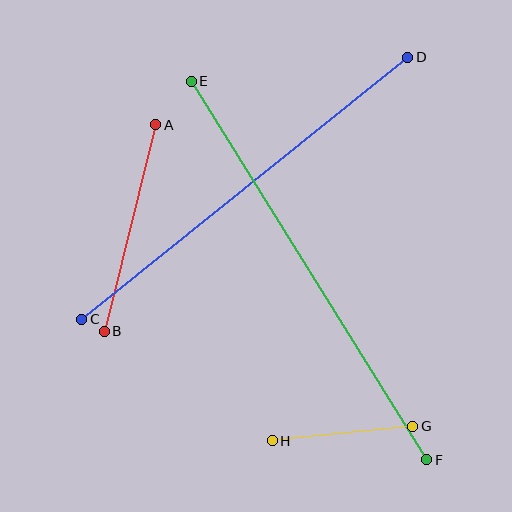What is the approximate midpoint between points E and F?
The midpoint is at approximately (309, 270) pixels.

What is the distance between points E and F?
The distance is approximately 446 pixels.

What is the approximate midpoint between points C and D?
The midpoint is at approximately (245, 188) pixels.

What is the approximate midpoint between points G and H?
The midpoint is at approximately (342, 434) pixels.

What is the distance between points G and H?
The distance is approximately 141 pixels.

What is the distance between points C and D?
The distance is approximately 418 pixels.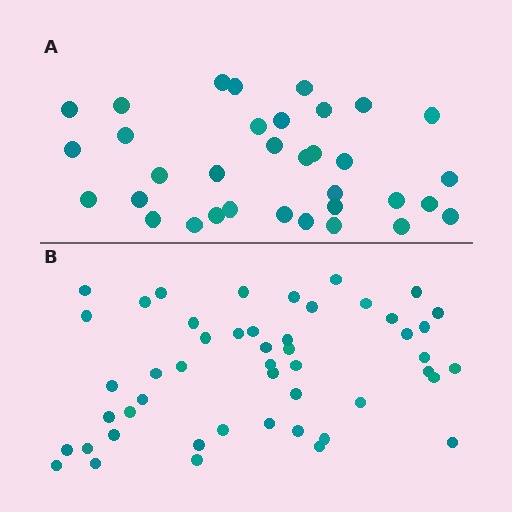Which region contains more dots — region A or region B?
Region B (the bottom region) has more dots.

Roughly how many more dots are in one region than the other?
Region B has approximately 15 more dots than region A.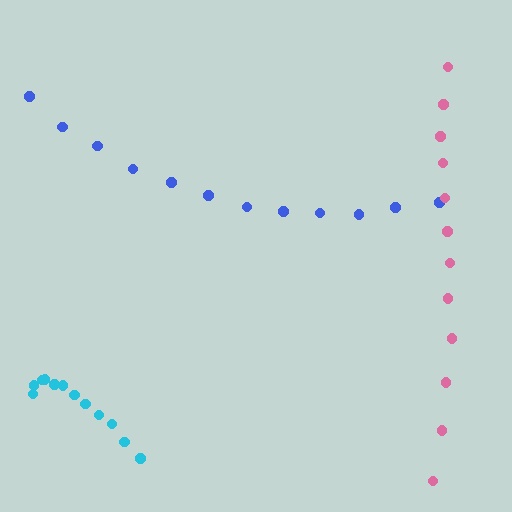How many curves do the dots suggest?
There are 3 distinct paths.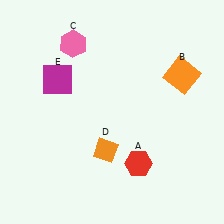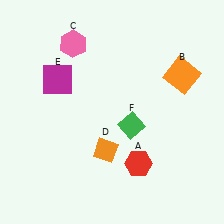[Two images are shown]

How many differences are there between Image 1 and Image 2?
There is 1 difference between the two images.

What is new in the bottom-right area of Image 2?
A green diamond (F) was added in the bottom-right area of Image 2.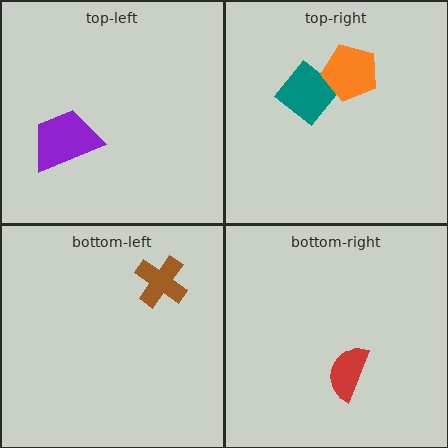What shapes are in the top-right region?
The teal diamond, the orange pentagon.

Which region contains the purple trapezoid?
The top-left region.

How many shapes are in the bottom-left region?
1.